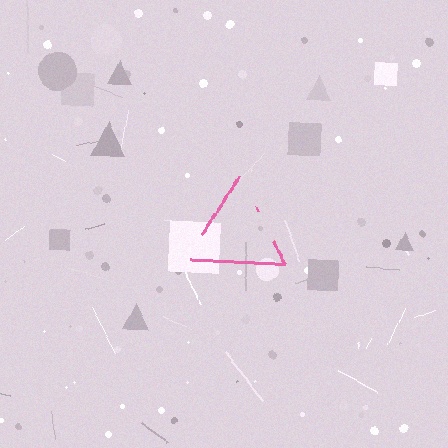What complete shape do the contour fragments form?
The contour fragments form a triangle.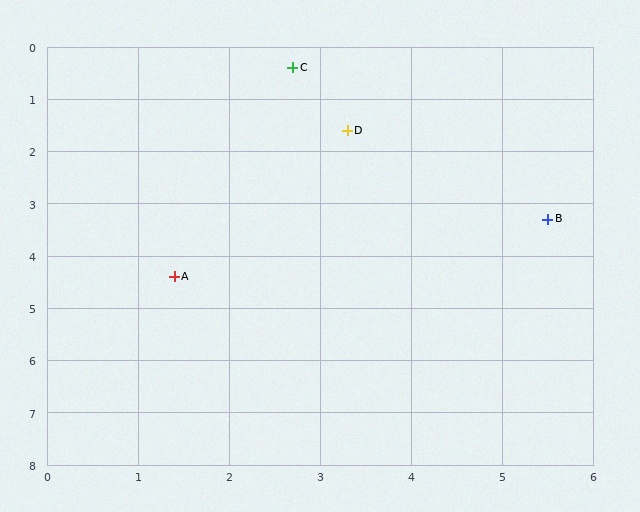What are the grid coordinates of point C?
Point C is at approximately (2.7, 0.4).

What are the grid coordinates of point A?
Point A is at approximately (1.4, 4.4).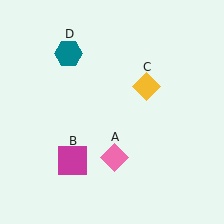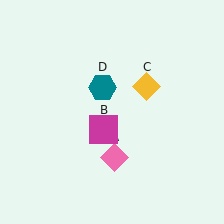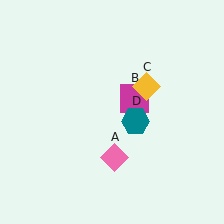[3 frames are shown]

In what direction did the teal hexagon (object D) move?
The teal hexagon (object D) moved down and to the right.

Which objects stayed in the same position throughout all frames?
Pink diamond (object A) and yellow diamond (object C) remained stationary.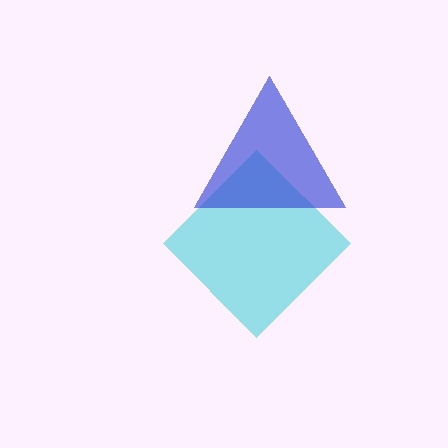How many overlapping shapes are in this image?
There are 2 overlapping shapes in the image.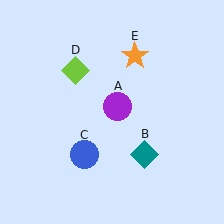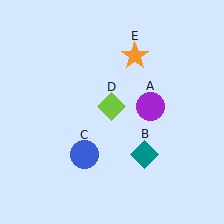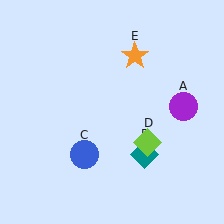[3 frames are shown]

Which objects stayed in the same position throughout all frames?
Teal diamond (object B) and blue circle (object C) and orange star (object E) remained stationary.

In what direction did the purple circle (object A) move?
The purple circle (object A) moved right.